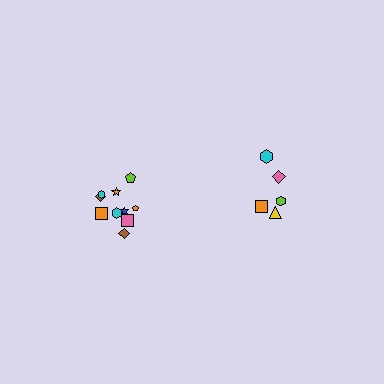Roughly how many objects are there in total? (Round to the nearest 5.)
Roughly 15 objects in total.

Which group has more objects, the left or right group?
The left group.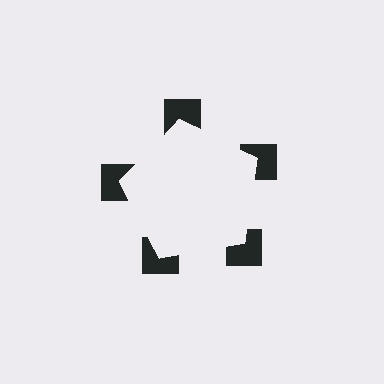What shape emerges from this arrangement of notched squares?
An illusory pentagon — its edges are inferred from the aligned wedge cuts in the notched squares, not physically drawn.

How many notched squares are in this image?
There are 5 — one at each vertex of the illusory pentagon.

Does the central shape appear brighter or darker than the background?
It typically appears slightly brighter than the background, even though no actual brightness change is drawn.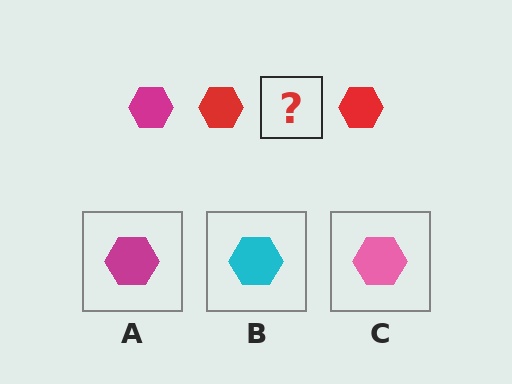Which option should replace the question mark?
Option A.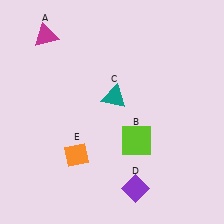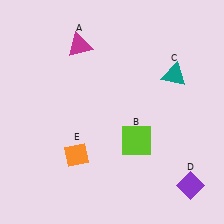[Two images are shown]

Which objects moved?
The objects that moved are: the magenta triangle (A), the teal triangle (C), the purple diamond (D).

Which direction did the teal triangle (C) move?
The teal triangle (C) moved right.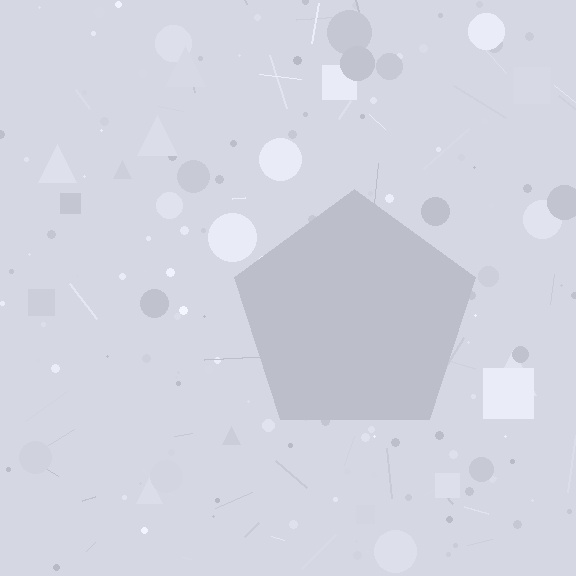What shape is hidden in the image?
A pentagon is hidden in the image.